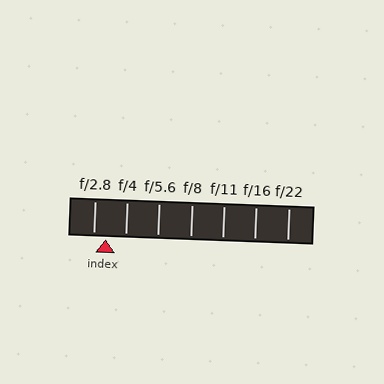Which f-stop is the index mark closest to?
The index mark is closest to f/2.8.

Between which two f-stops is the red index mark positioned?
The index mark is between f/2.8 and f/4.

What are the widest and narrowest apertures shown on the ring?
The widest aperture shown is f/2.8 and the narrowest is f/22.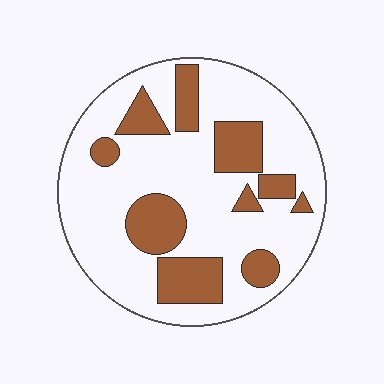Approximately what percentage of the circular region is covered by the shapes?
Approximately 25%.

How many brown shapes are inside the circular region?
10.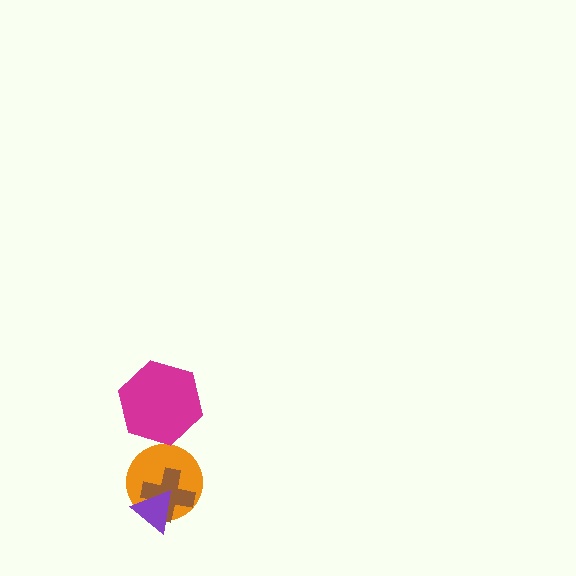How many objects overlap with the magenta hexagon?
0 objects overlap with the magenta hexagon.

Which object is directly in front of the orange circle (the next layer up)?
The brown cross is directly in front of the orange circle.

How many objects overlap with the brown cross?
2 objects overlap with the brown cross.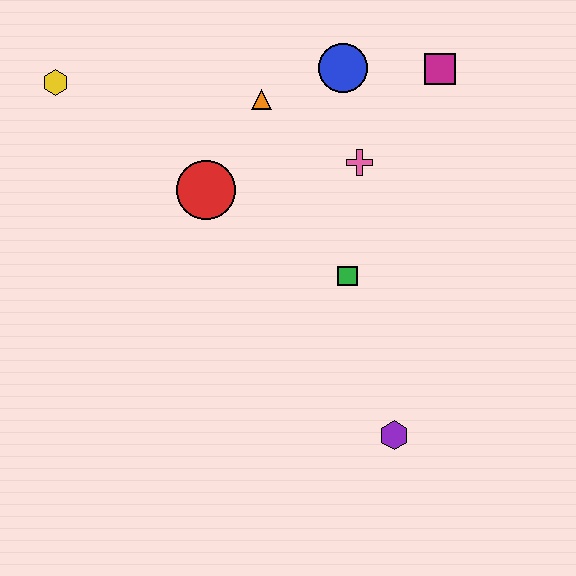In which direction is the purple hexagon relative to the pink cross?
The purple hexagon is below the pink cross.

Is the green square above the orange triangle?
No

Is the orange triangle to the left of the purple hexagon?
Yes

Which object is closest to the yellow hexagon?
The red circle is closest to the yellow hexagon.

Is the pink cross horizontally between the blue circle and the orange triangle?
No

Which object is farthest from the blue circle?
The purple hexagon is farthest from the blue circle.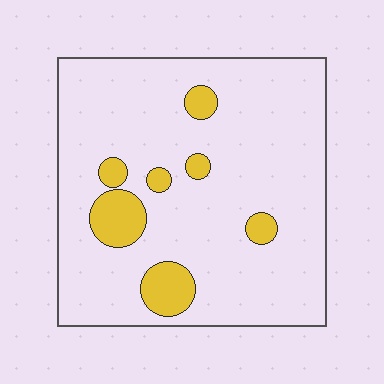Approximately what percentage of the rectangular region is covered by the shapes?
Approximately 10%.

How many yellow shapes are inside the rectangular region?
7.